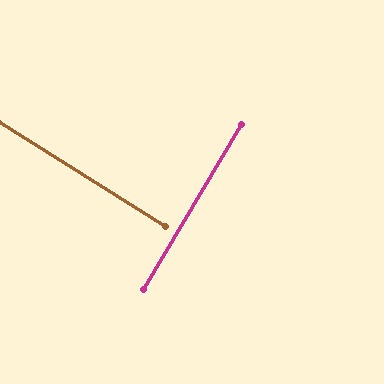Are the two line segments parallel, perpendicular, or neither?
Perpendicular — they meet at approximately 89°.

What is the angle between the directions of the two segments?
Approximately 89 degrees.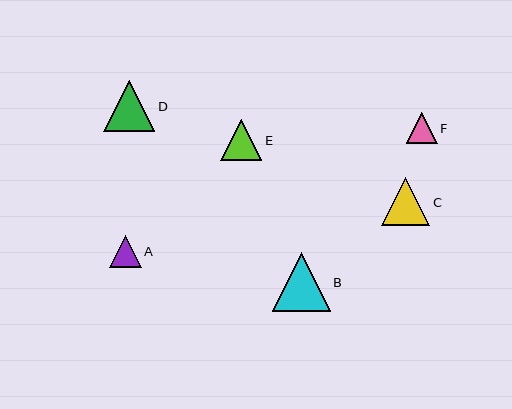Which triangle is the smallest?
Triangle F is the smallest with a size of approximately 31 pixels.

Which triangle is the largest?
Triangle B is the largest with a size of approximately 58 pixels.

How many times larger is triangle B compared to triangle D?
Triangle B is approximately 1.1 times the size of triangle D.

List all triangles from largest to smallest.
From largest to smallest: B, D, C, E, A, F.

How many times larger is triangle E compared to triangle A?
Triangle E is approximately 1.3 times the size of triangle A.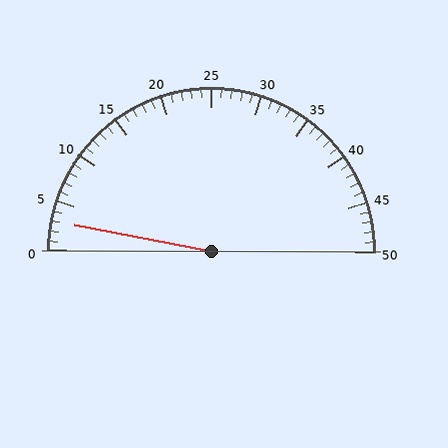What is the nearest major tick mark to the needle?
The nearest major tick mark is 5.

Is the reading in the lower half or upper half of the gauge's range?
The reading is in the lower half of the range (0 to 50).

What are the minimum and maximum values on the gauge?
The gauge ranges from 0 to 50.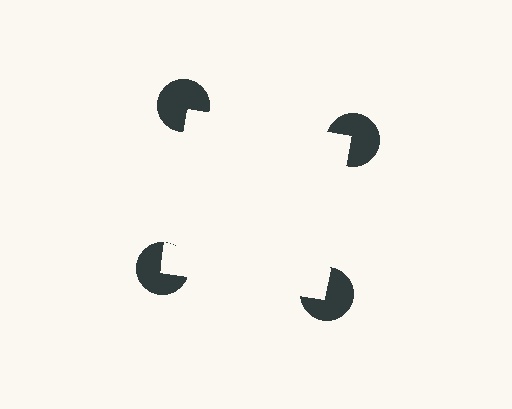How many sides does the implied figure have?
4 sides.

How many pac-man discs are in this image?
There are 4 — one at each vertex of the illusory square.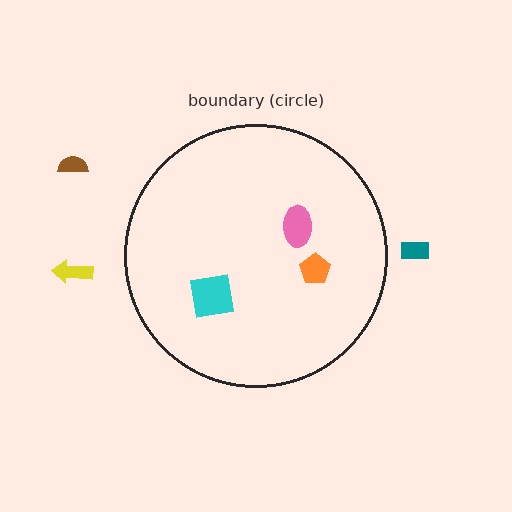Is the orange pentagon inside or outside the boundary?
Inside.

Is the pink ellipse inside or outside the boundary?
Inside.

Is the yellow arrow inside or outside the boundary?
Outside.